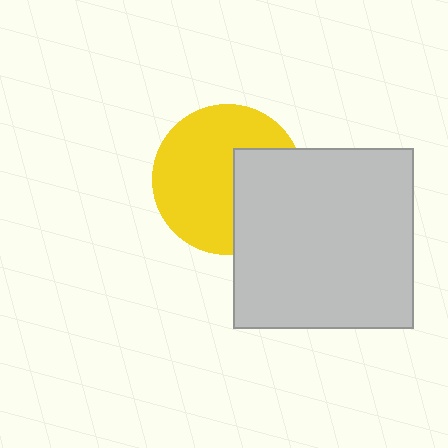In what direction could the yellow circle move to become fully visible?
The yellow circle could move left. That would shift it out from behind the light gray square entirely.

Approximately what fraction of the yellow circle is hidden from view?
Roughly 34% of the yellow circle is hidden behind the light gray square.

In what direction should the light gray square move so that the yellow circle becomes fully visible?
The light gray square should move right. That is the shortest direction to clear the overlap and leave the yellow circle fully visible.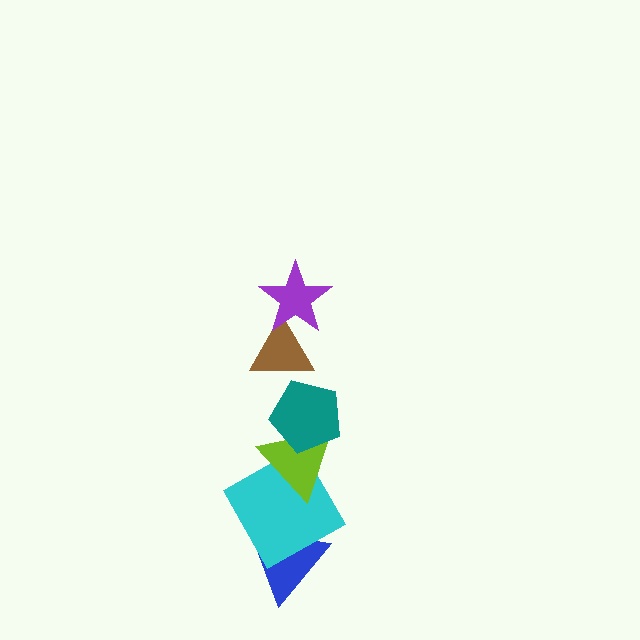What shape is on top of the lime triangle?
The teal pentagon is on top of the lime triangle.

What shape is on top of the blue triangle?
The cyan square is on top of the blue triangle.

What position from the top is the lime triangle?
The lime triangle is 4th from the top.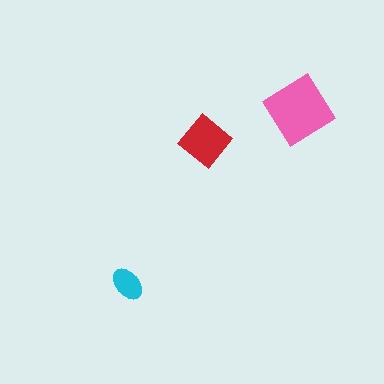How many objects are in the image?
There are 3 objects in the image.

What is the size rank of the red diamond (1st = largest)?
2nd.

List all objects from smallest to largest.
The cyan ellipse, the red diamond, the pink diamond.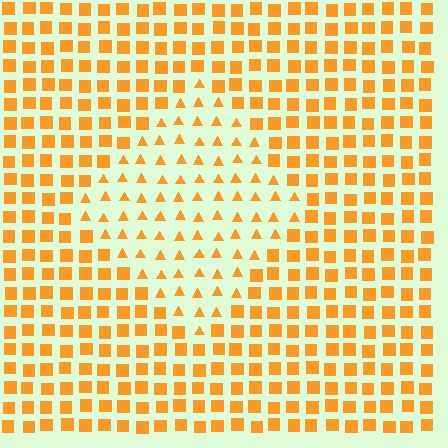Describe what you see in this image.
The image is filled with small orange elements arranged in a uniform grid. A diamond-shaped region contains triangles, while the surrounding area contains squares. The boundary is defined purely by the change in element shape.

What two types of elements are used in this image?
The image uses triangles inside the diamond region and squares outside it.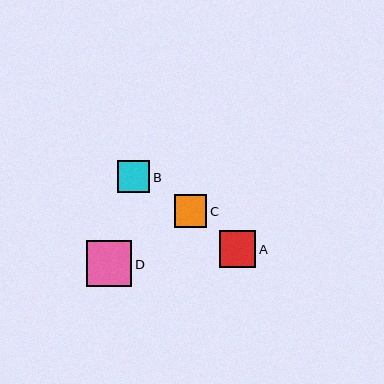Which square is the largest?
Square D is the largest with a size of approximately 45 pixels.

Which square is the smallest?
Square C is the smallest with a size of approximately 32 pixels.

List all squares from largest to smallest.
From largest to smallest: D, A, B, C.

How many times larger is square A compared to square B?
Square A is approximately 1.1 times the size of square B.